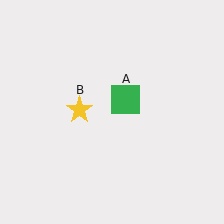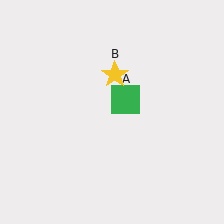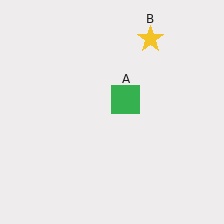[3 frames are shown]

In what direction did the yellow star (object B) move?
The yellow star (object B) moved up and to the right.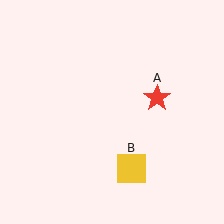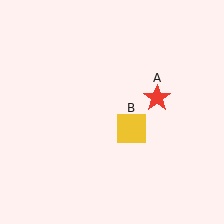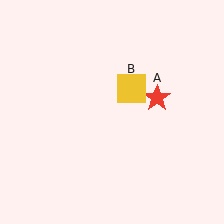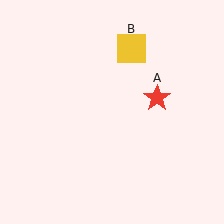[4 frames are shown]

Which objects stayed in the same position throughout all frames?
Red star (object A) remained stationary.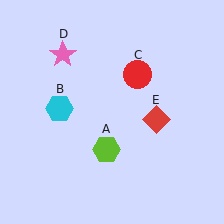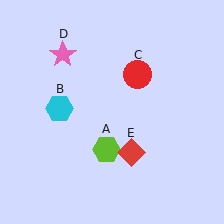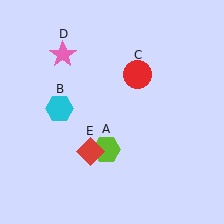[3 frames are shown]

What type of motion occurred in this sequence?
The red diamond (object E) rotated clockwise around the center of the scene.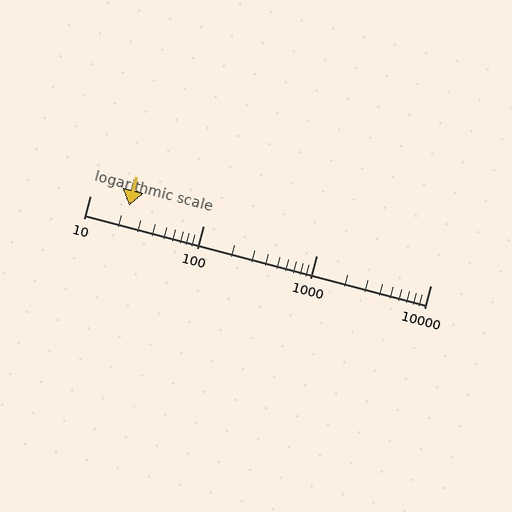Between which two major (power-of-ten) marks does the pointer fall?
The pointer is between 10 and 100.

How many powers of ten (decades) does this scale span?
The scale spans 3 decades, from 10 to 10000.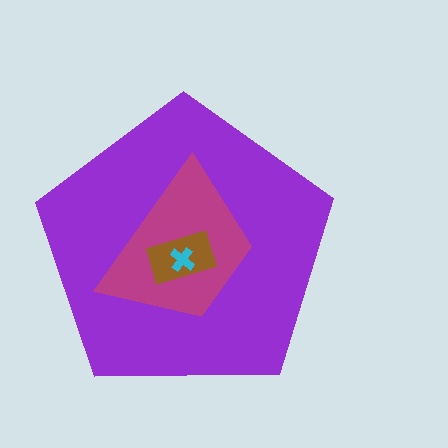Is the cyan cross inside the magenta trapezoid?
Yes.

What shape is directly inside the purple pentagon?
The magenta trapezoid.